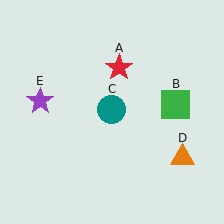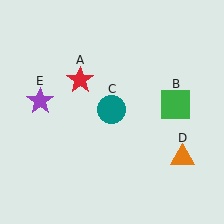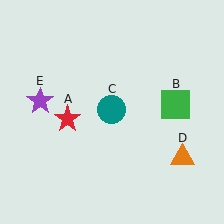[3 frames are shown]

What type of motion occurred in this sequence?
The red star (object A) rotated counterclockwise around the center of the scene.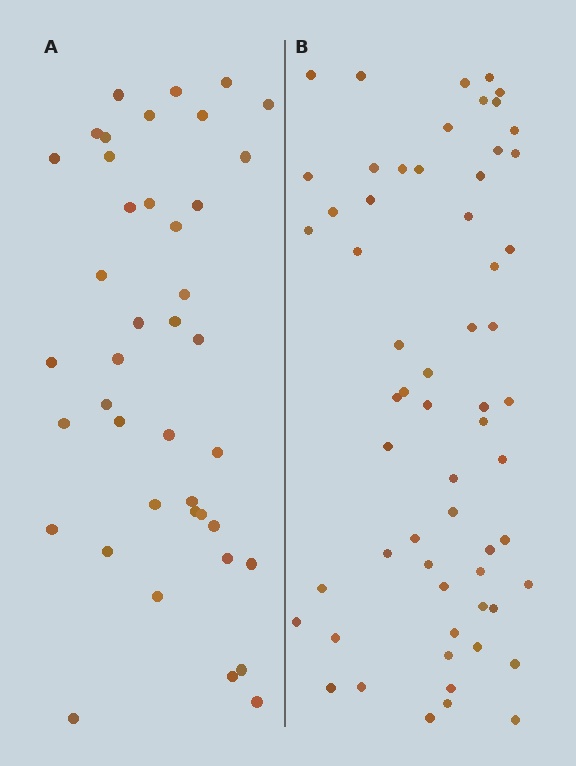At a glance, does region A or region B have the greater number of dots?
Region B (the right region) has more dots.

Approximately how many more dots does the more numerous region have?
Region B has approximately 20 more dots than region A.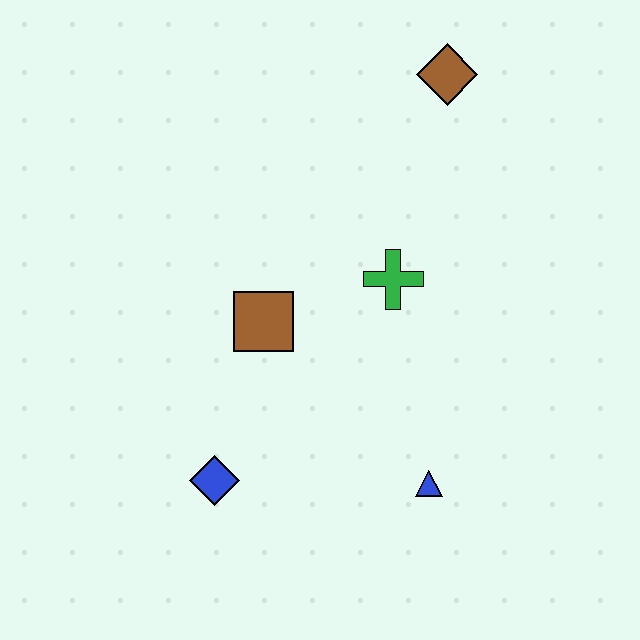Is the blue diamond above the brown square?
No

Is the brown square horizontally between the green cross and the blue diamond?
Yes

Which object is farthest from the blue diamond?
The brown diamond is farthest from the blue diamond.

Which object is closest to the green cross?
The brown square is closest to the green cross.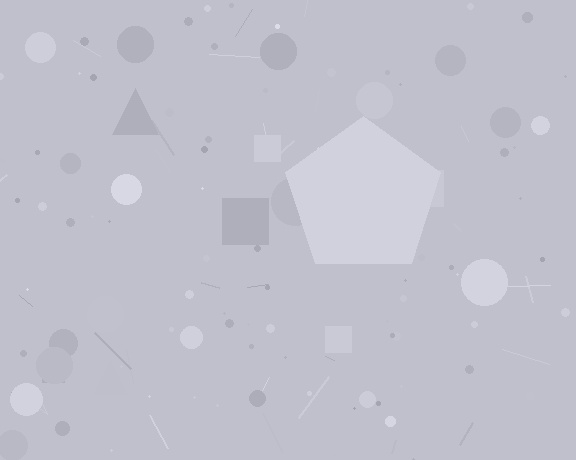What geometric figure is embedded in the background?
A pentagon is embedded in the background.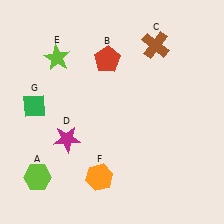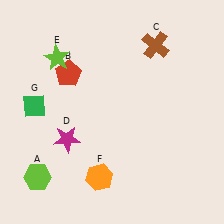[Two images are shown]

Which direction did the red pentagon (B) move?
The red pentagon (B) moved left.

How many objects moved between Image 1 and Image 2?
1 object moved between the two images.